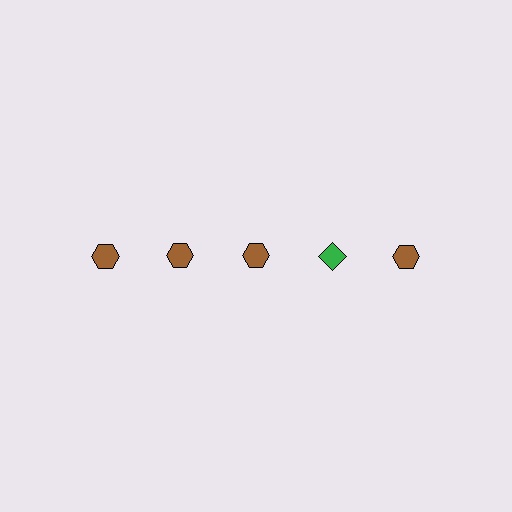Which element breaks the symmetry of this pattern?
The green diamond in the top row, second from right column breaks the symmetry. All other shapes are brown hexagons.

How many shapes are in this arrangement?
There are 5 shapes arranged in a grid pattern.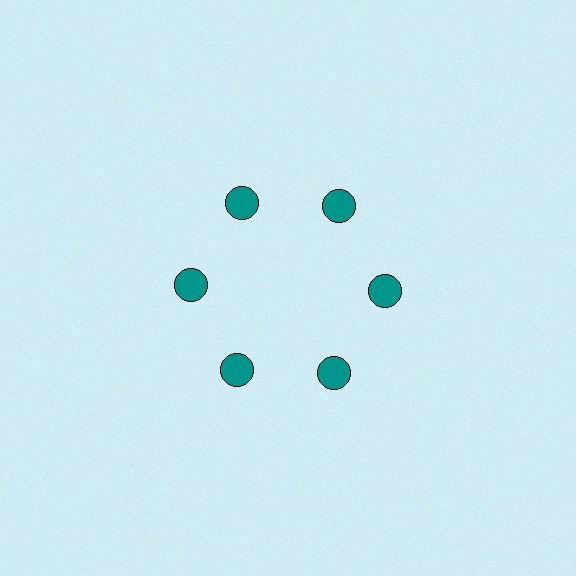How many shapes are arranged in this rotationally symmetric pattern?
There are 6 shapes, arranged in 6 groups of 1.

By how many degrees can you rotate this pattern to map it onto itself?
The pattern maps onto itself every 60 degrees of rotation.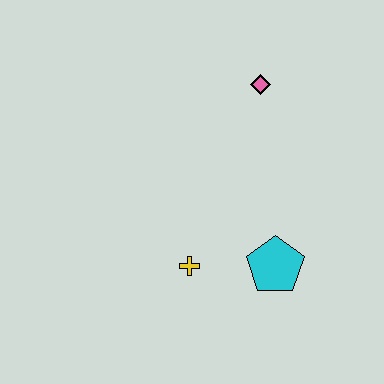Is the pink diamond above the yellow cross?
Yes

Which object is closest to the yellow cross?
The cyan pentagon is closest to the yellow cross.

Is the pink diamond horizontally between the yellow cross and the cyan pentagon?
Yes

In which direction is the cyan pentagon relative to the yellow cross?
The cyan pentagon is to the right of the yellow cross.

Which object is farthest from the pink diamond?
The yellow cross is farthest from the pink diamond.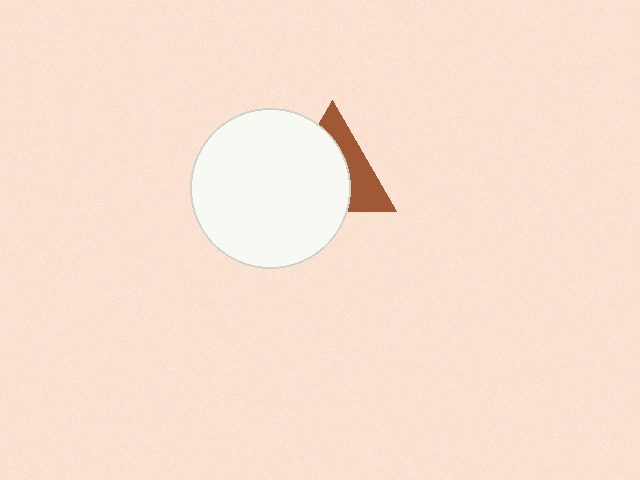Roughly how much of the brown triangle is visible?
A small part of it is visible (roughly 39%).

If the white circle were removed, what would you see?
You would see the complete brown triangle.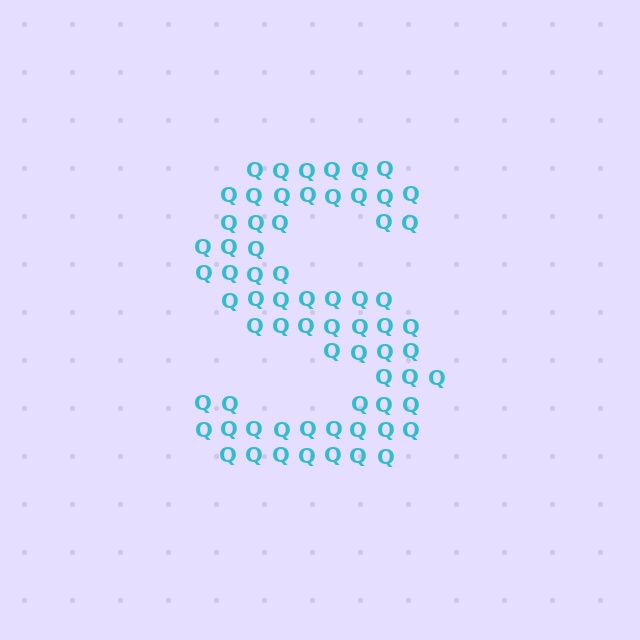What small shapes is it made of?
It is made of small letter Q's.